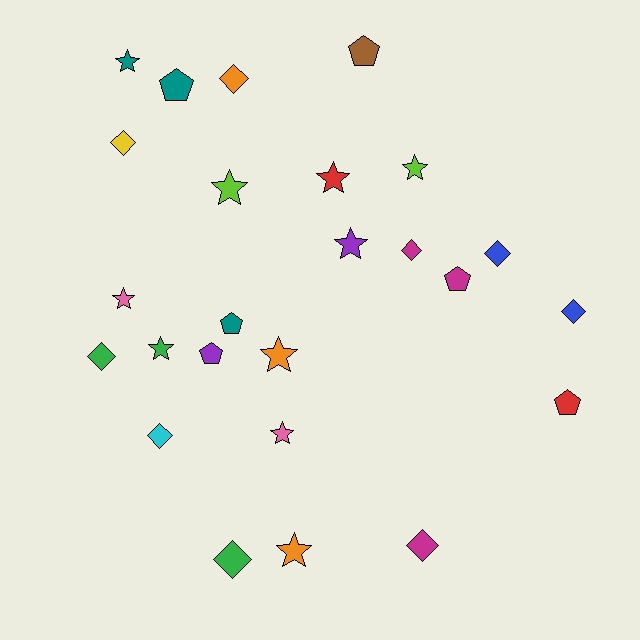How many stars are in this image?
There are 10 stars.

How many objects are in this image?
There are 25 objects.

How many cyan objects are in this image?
There is 1 cyan object.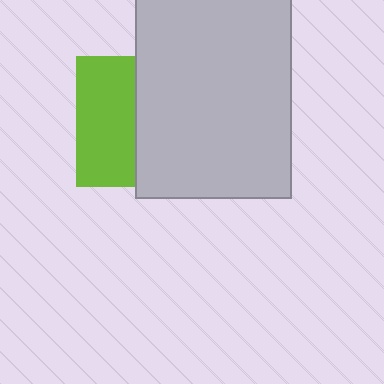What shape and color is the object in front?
The object in front is a light gray rectangle.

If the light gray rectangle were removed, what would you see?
You would see the complete lime square.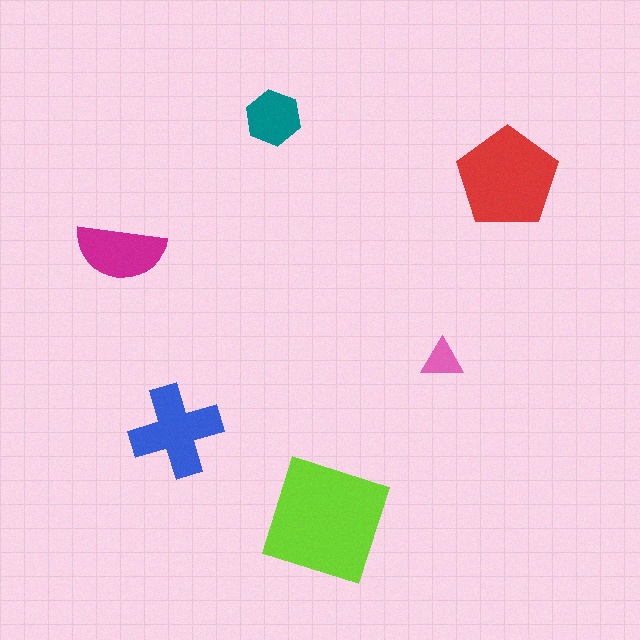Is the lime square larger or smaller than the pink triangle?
Larger.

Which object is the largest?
The lime square.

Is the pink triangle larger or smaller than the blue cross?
Smaller.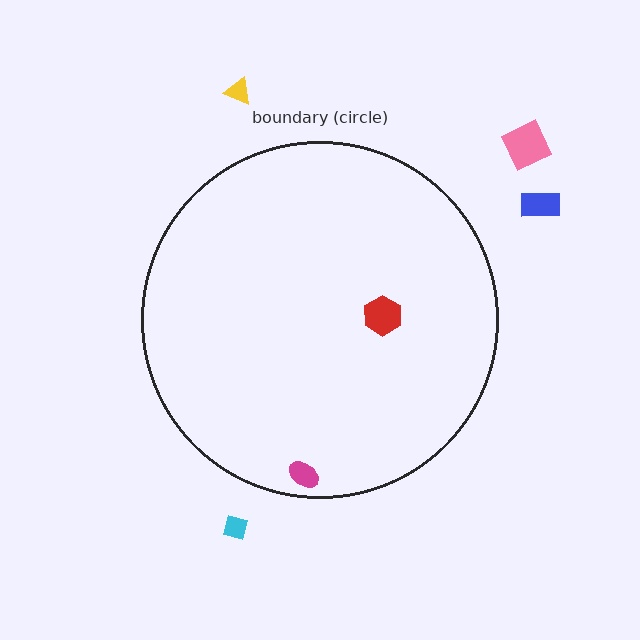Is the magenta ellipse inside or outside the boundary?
Inside.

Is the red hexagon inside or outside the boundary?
Inside.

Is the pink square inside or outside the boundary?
Outside.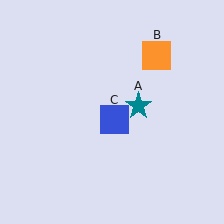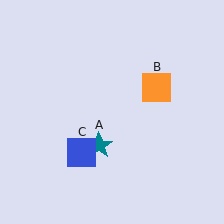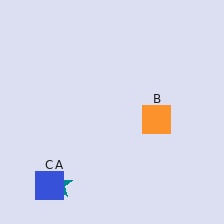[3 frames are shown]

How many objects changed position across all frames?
3 objects changed position: teal star (object A), orange square (object B), blue square (object C).